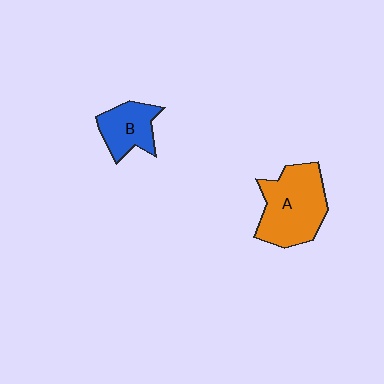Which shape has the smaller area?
Shape B (blue).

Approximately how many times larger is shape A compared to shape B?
Approximately 1.8 times.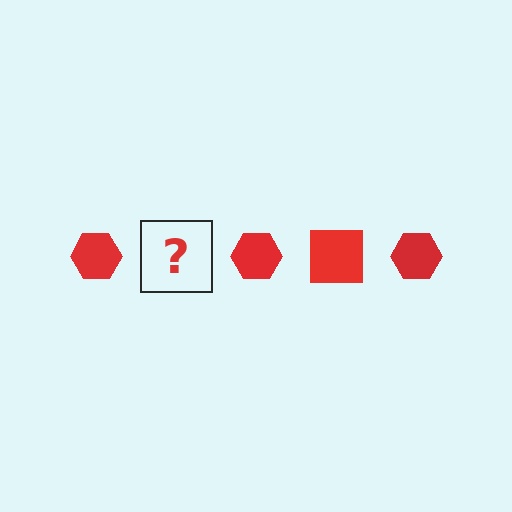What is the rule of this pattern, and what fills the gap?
The rule is that the pattern cycles through hexagon, square shapes in red. The gap should be filled with a red square.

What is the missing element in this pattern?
The missing element is a red square.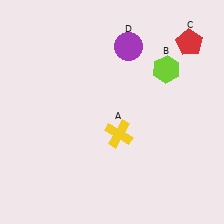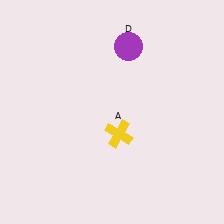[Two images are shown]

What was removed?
The red pentagon (C), the lime hexagon (B) were removed in Image 2.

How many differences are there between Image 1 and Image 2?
There are 2 differences between the two images.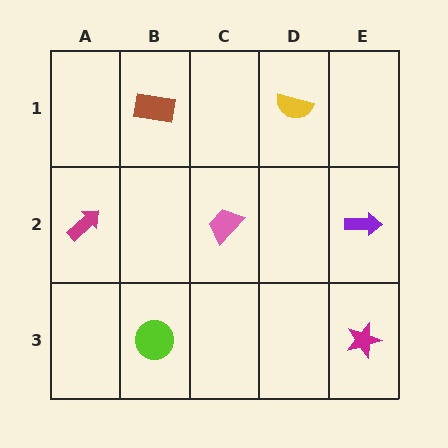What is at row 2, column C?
A pink trapezoid.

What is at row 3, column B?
A lime circle.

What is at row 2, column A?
A magenta arrow.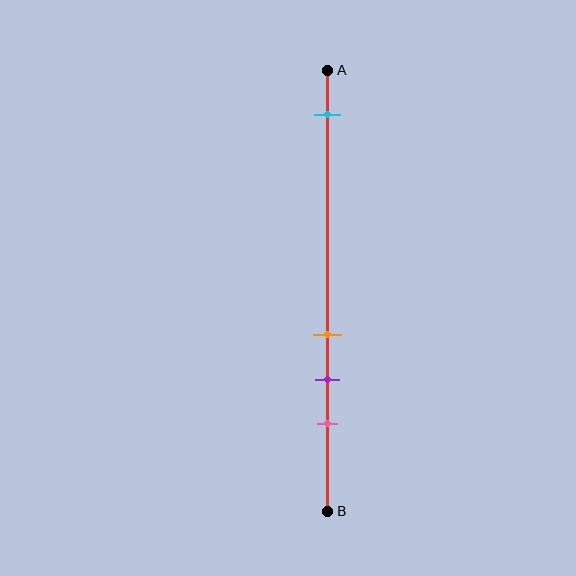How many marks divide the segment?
There are 4 marks dividing the segment.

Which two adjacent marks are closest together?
The orange and purple marks are the closest adjacent pair.